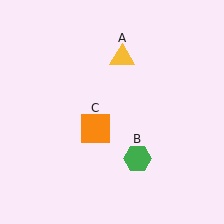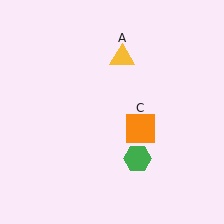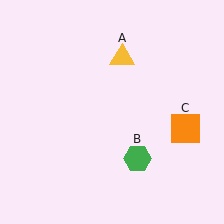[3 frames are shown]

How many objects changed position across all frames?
1 object changed position: orange square (object C).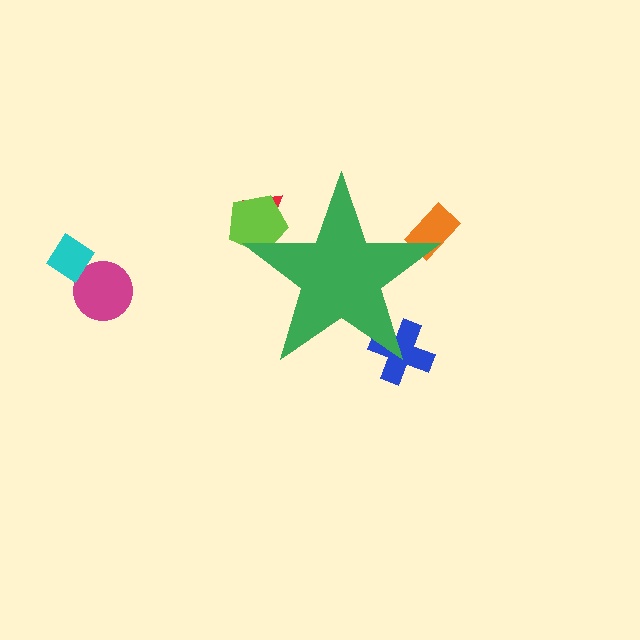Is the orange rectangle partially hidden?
Yes, the orange rectangle is partially hidden behind the green star.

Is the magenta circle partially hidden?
No, the magenta circle is fully visible.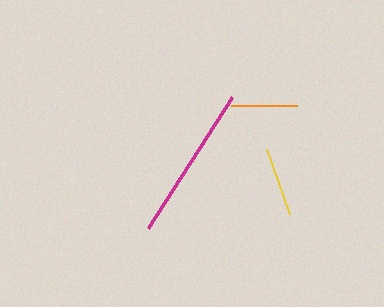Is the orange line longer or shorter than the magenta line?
The magenta line is longer than the orange line.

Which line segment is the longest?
The magenta line is the longest at approximately 156 pixels.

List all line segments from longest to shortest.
From longest to shortest: magenta, yellow, orange.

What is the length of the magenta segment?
The magenta segment is approximately 156 pixels long.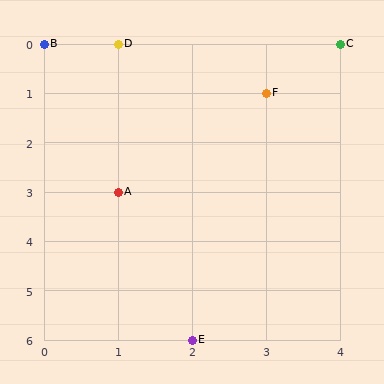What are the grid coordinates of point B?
Point B is at grid coordinates (0, 0).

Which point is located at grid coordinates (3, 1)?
Point F is at (3, 1).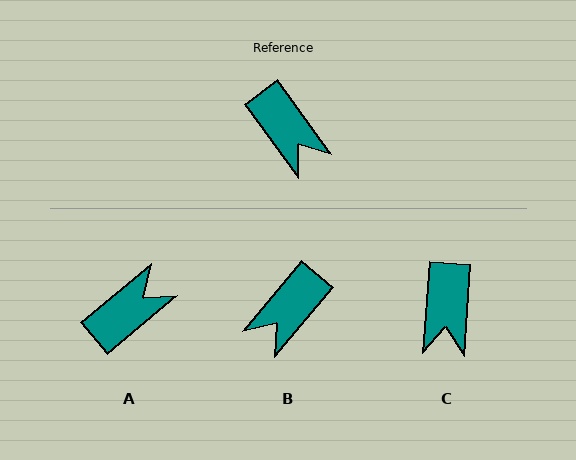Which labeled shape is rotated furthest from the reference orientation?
A, about 94 degrees away.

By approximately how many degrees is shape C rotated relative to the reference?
Approximately 40 degrees clockwise.